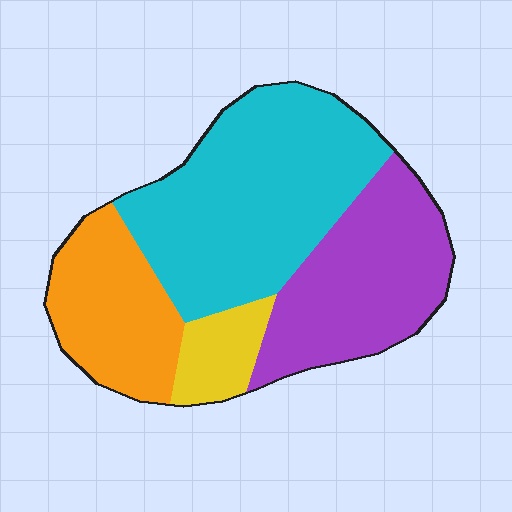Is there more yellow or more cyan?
Cyan.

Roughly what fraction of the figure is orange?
Orange takes up about one fifth (1/5) of the figure.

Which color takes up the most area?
Cyan, at roughly 45%.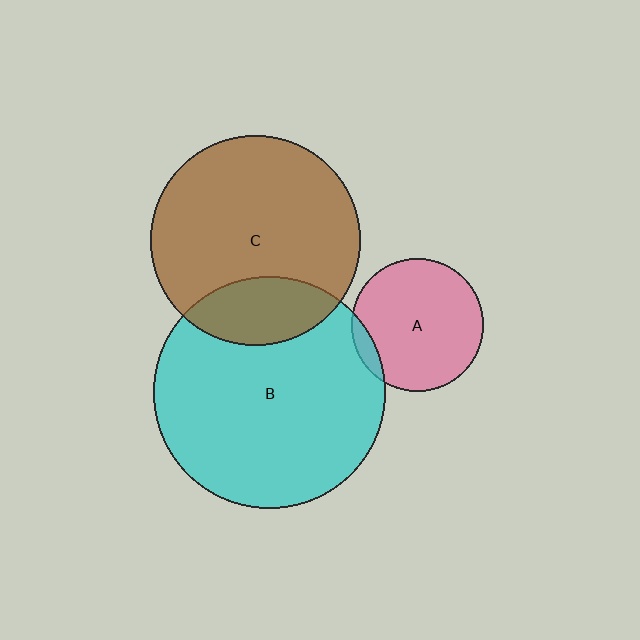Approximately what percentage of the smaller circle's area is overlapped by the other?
Approximately 10%.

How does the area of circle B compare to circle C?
Approximately 1.2 times.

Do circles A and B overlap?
Yes.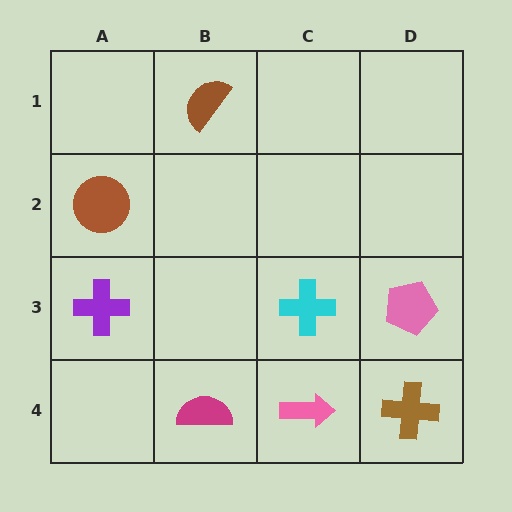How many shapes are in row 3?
3 shapes.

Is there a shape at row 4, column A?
No, that cell is empty.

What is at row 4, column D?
A brown cross.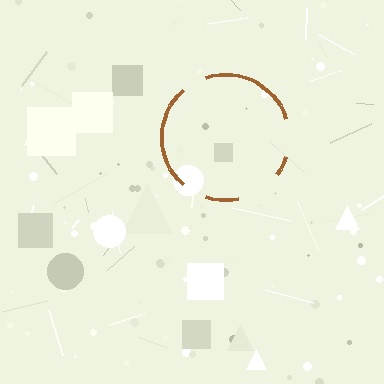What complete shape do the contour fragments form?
The contour fragments form a circle.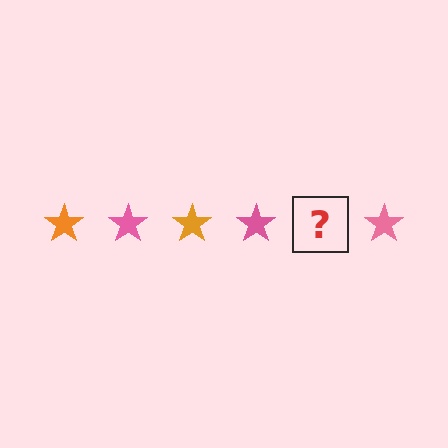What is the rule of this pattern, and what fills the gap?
The rule is that the pattern cycles through orange, pink stars. The gap should be filled with an orange star.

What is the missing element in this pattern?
The missing element is an orange star.